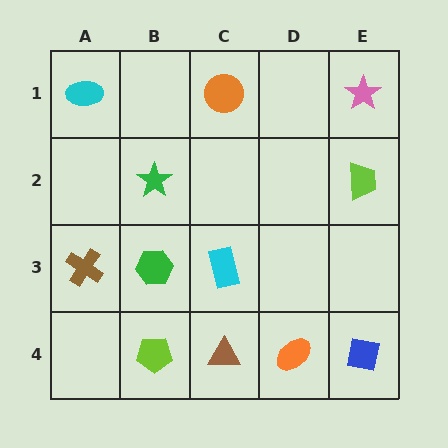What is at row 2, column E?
A lime trapezoid.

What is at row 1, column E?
A pink star.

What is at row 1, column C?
An orange circle.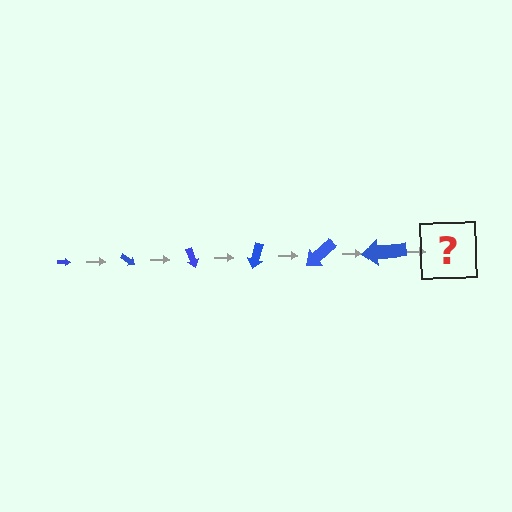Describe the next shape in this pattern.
It should be an arrow, larger than the previous one and rotated 210 degrees from the start.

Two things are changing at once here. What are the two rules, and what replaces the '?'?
The two rules are that the arrow grows larger each step and it rotates 35 degrees each step. The '?' should be an arrow, larger than the previous one and rotated 210 degrees from the start.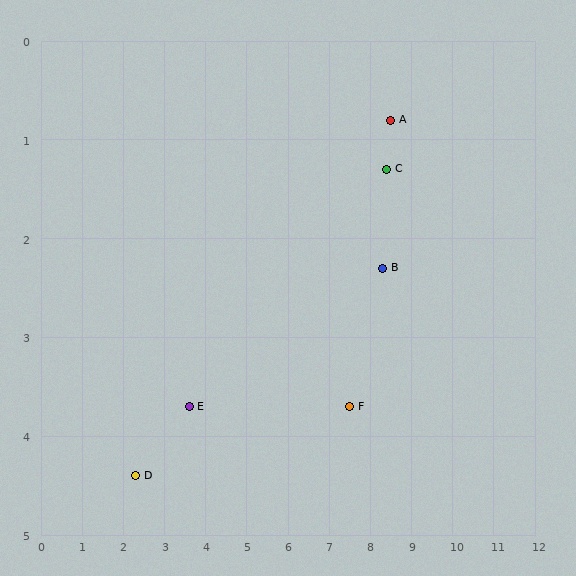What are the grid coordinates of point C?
Point C is at approximately (8.4, 1.3).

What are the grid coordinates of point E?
Point E is at approximately (3.6, 3.7).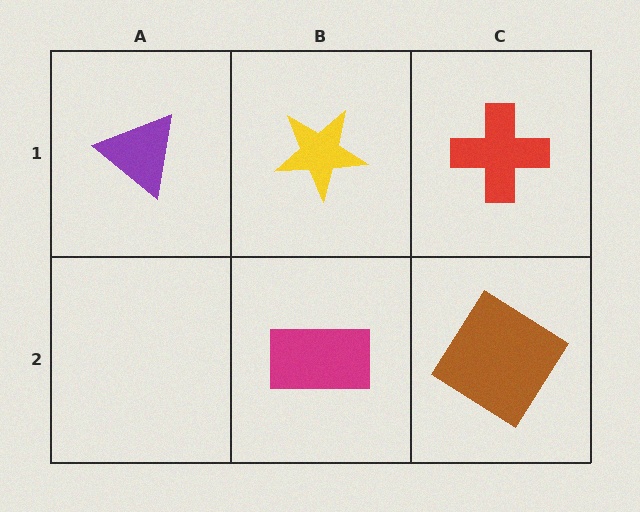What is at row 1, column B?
A yellow star.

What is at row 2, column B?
A magenta rectangle.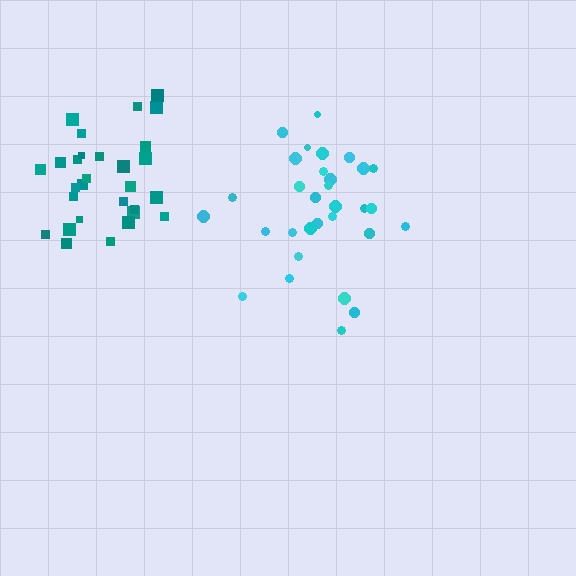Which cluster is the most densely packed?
Teal.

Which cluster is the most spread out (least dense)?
Cyan.